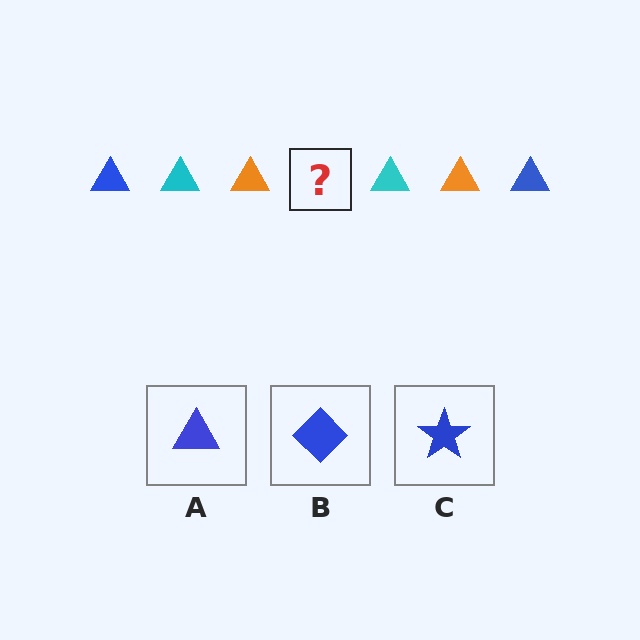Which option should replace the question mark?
Option A.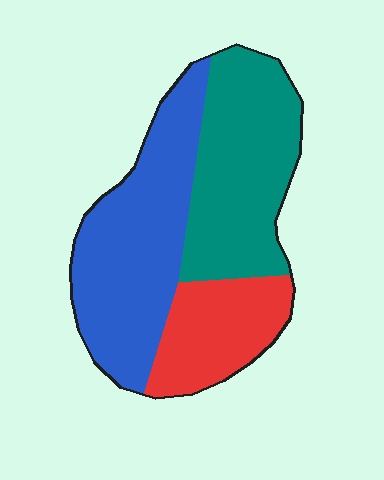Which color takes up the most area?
Blue, at roughly 40%.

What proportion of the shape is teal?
Teal covers roughly 35% of the shape.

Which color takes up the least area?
Red, at roughly 20%.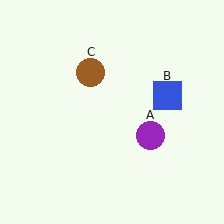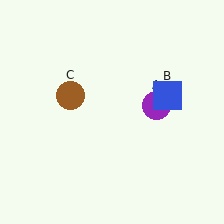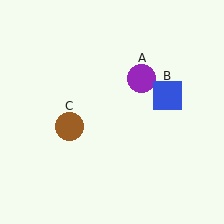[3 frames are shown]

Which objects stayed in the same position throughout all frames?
Blue square (object B) remained stationary.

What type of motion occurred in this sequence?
The purple circle (object A), brown circle (object C) rotated counterclockwise around the center of the scene.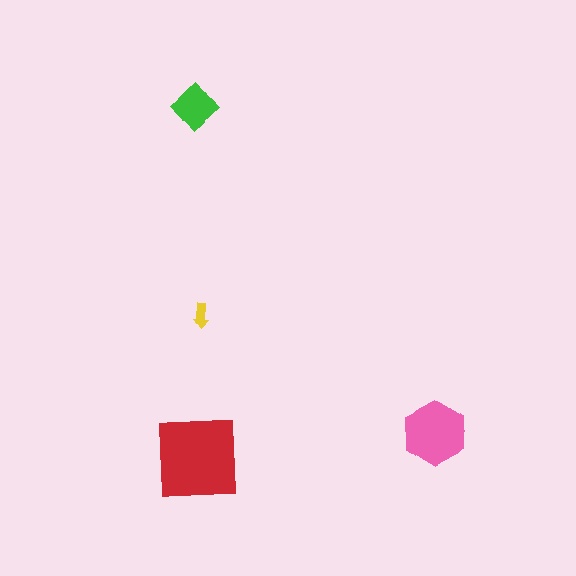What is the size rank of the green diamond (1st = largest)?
3rd.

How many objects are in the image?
There are 4 objects in the image.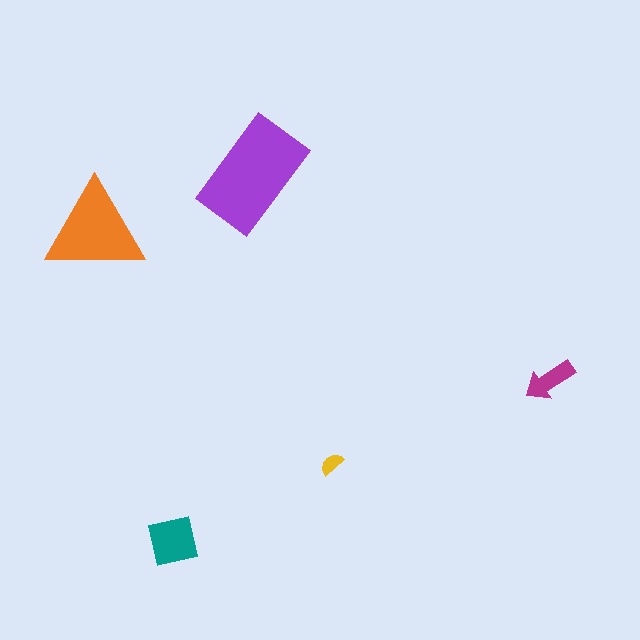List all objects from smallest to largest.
The yellow semicircle, the magenta arrow, the teal square, the orange triangle, the purple rectangle.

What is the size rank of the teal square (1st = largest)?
3rd.